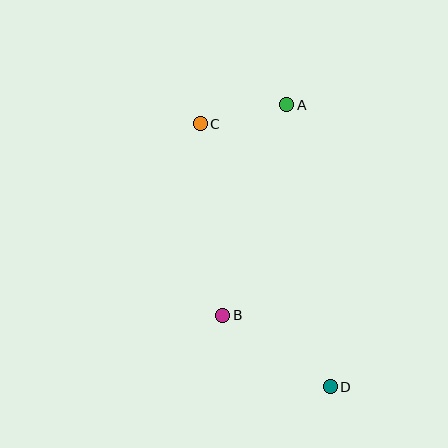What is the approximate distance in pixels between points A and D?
The distance between A and D is approximately 285 pixels.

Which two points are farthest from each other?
Points C and D are farthest from each other.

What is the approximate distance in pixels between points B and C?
The distance between B and C is approximately 193 pixels.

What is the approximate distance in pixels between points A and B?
The distance between A and B is approximately 220 pixels.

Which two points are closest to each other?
Points A and C are closest to each other.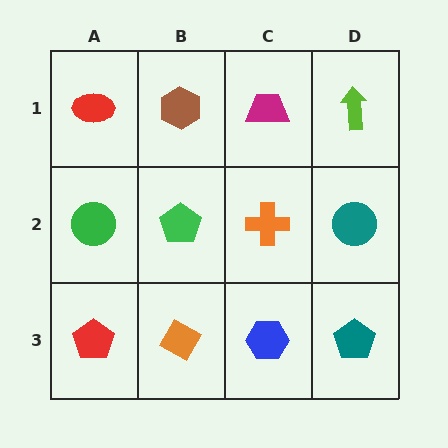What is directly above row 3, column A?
A green circle.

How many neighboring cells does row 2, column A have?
3.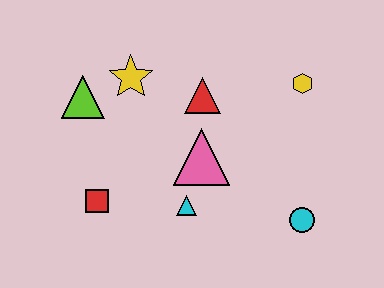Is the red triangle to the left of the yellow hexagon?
Yes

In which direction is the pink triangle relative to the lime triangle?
The pink triangle is to the right of the lime triangle.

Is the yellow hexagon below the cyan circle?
No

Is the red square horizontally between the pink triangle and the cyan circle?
No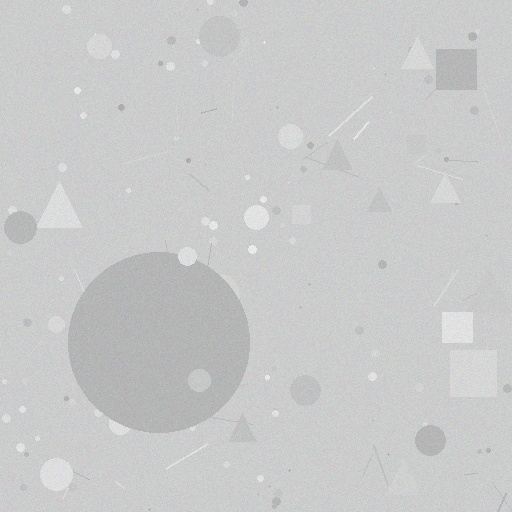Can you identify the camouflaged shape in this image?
The camouflaged shape is a circle.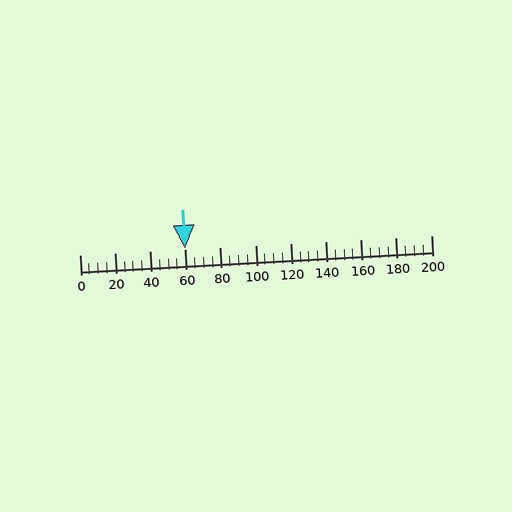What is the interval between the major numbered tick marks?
The major tick marks are spaced 20 units apart.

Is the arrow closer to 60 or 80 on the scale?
The arrow is closer to 60.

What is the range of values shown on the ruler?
The ruler shows values from 0 to 200.